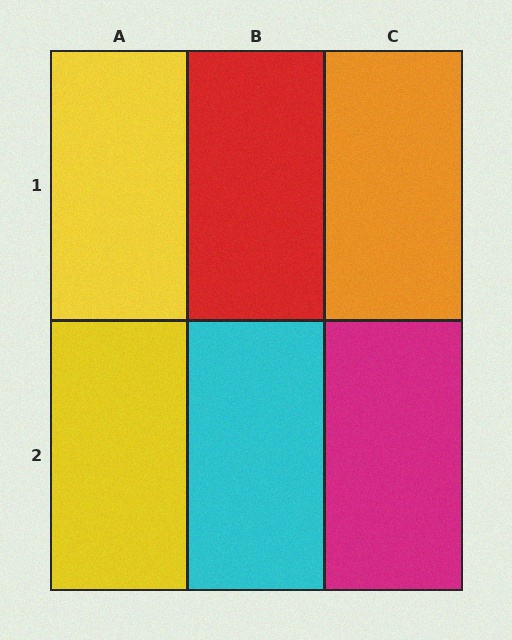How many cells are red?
1 cell is red.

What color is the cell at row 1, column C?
Orange.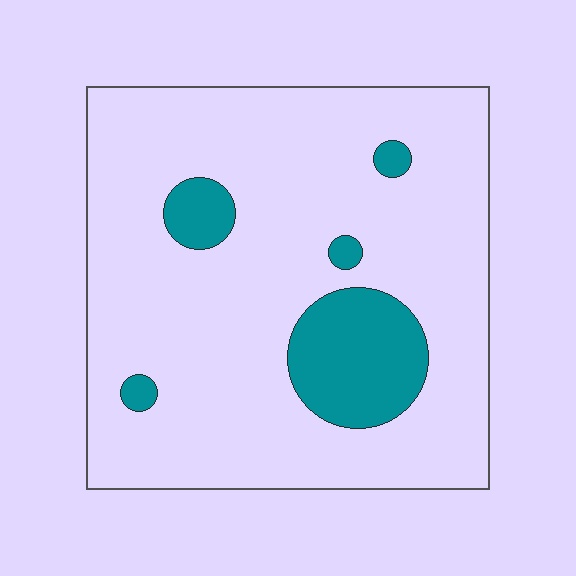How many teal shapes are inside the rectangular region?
5.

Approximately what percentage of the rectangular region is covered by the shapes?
Approximately 15%.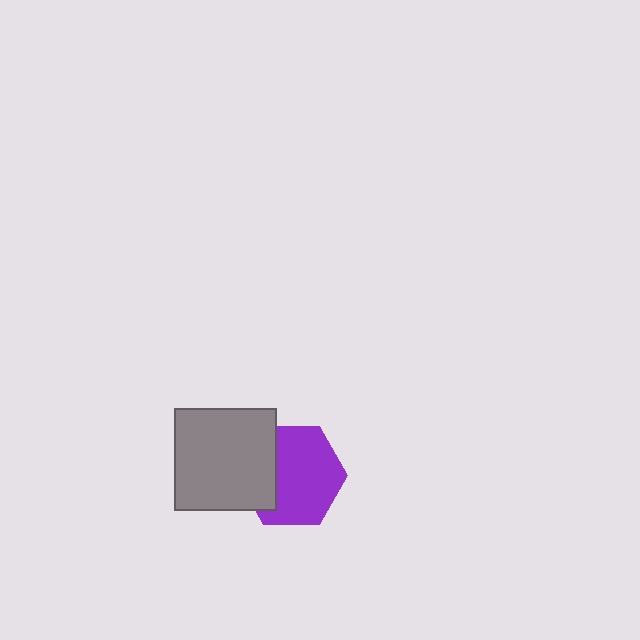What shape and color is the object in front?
The object in front is a gray square.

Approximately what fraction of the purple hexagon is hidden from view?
Roughly 30% of the purple hexagon is hidden behind the gray square.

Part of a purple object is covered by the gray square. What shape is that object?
It is a hexagon.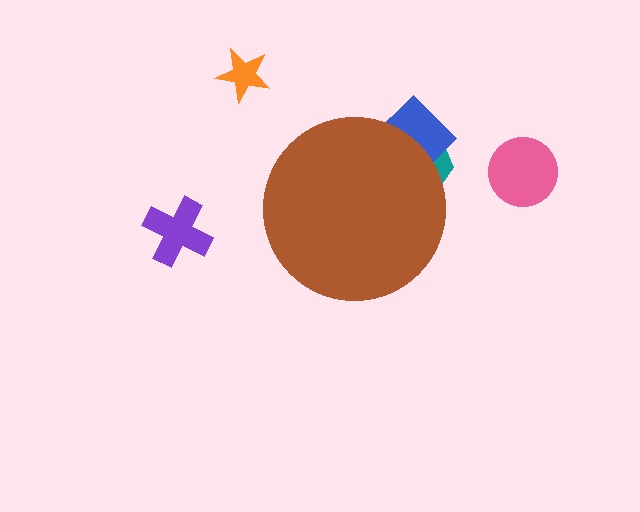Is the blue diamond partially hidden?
Yes, the blue diamond is partially hidden behind the brown circle.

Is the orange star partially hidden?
No, the orange star is fully visible.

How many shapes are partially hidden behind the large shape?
2 shapes are partially hidden.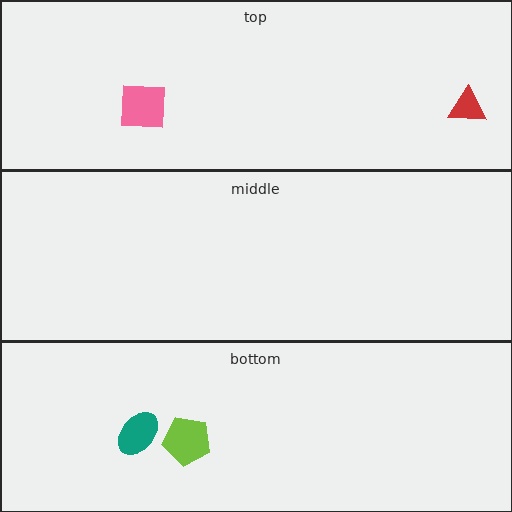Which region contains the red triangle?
The top region.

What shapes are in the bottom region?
The teal ellipse, the lime pentagon.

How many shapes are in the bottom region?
2.